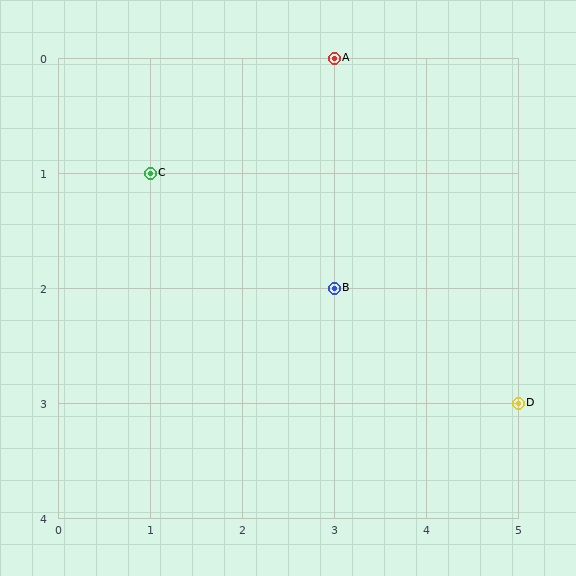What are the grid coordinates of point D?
Point D is at grid coordinates (5, 3).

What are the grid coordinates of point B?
Point B is at grid coordinates (3, 2).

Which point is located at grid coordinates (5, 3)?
Point D is at (5, 3).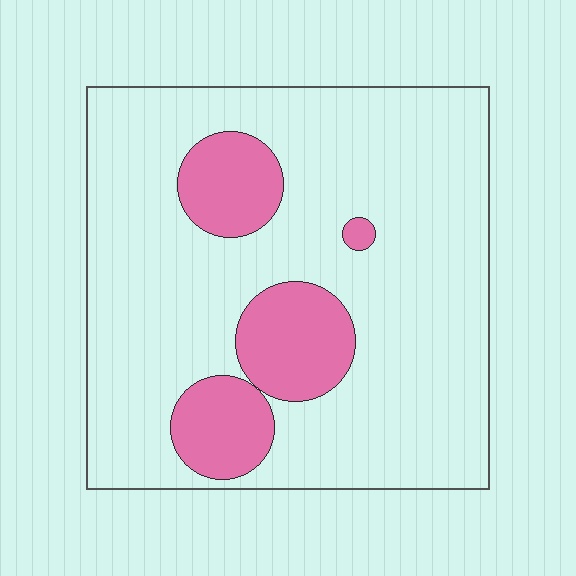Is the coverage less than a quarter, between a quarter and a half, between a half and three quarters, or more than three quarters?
Less than a quarter.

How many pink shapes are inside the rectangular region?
4.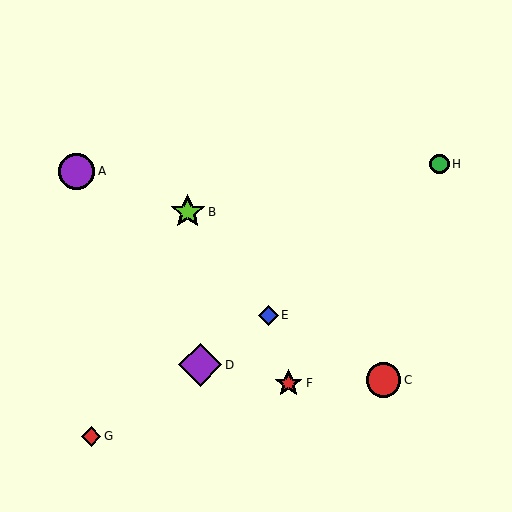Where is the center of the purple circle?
The center of the purple circle is at (76, 171).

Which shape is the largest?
The purple diamond (labeled D) is the largest.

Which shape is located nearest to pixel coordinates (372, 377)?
The red circle (labeled C) at (383, 380) is nearest to that location.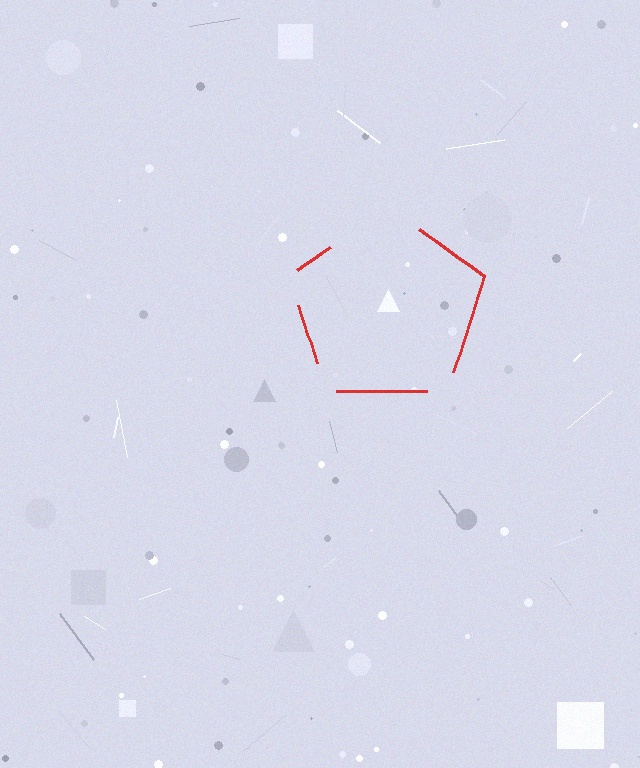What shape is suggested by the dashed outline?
The dashed outline suggests a pentagon.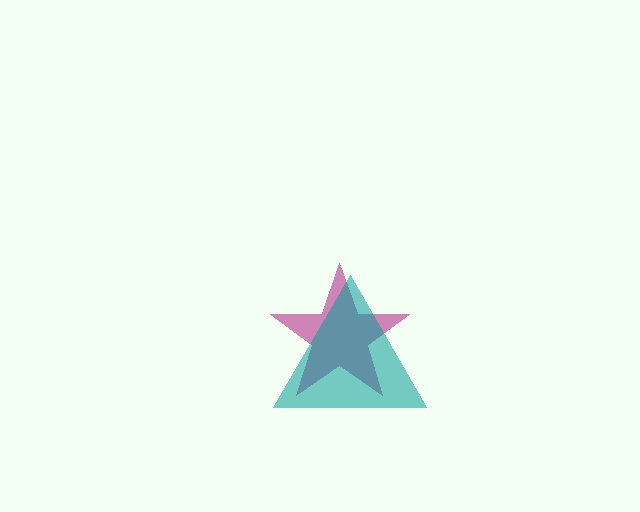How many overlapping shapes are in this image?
There are 2 overlapping shapes in the image.